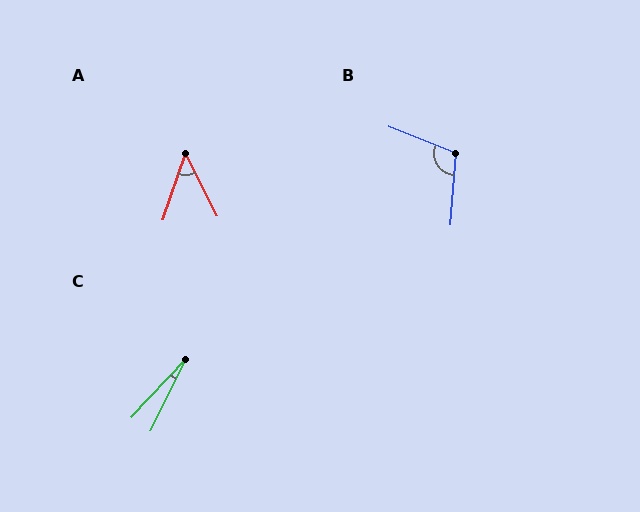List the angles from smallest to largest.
C (17°), A (45°), B (107°).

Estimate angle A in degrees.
Approximately 45 degrees.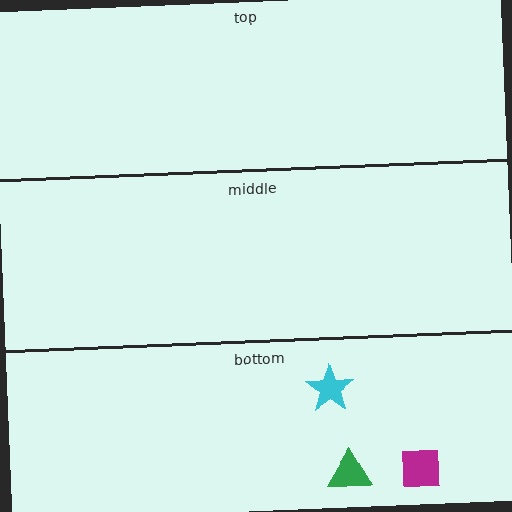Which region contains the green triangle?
The bottom region.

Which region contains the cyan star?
The bottom region.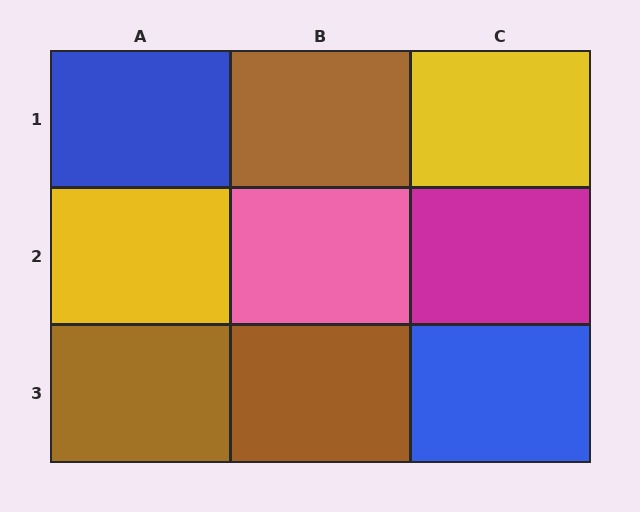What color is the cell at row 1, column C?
Yellow.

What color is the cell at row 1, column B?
Brown.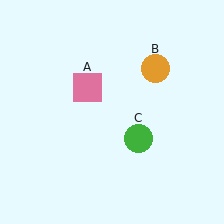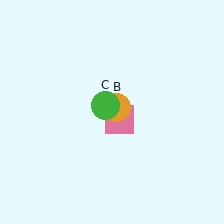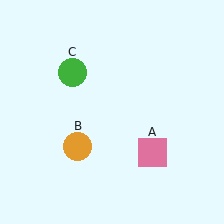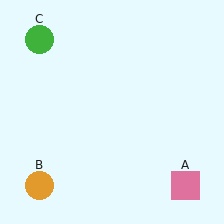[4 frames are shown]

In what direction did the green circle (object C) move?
The green circle (object C) moved up and to the left.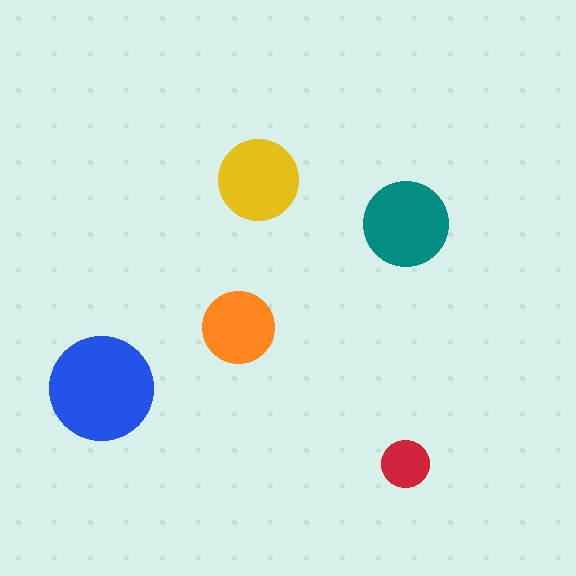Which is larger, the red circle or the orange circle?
The orange one.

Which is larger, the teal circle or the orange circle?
The teal one.